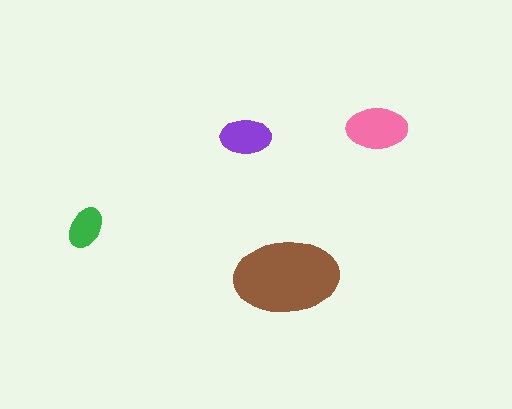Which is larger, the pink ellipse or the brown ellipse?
The brown one.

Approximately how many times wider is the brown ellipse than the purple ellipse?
About 2 times wider.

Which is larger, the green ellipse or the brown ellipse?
The brown one.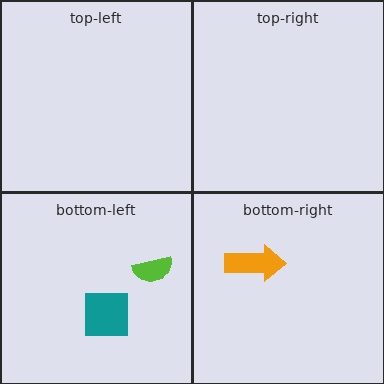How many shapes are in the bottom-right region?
1.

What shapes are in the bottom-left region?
The lime semicircle, the teal square.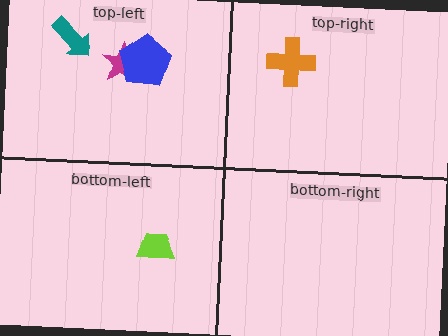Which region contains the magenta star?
The top-left region.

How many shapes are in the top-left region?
3.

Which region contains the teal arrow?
The top-left region.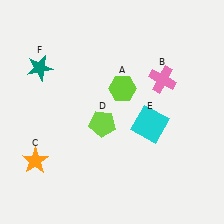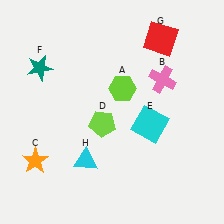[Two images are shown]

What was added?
A red square (G), a cyan triangle (H) were added in Image 2.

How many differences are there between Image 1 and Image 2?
There are 2 differences between the two images.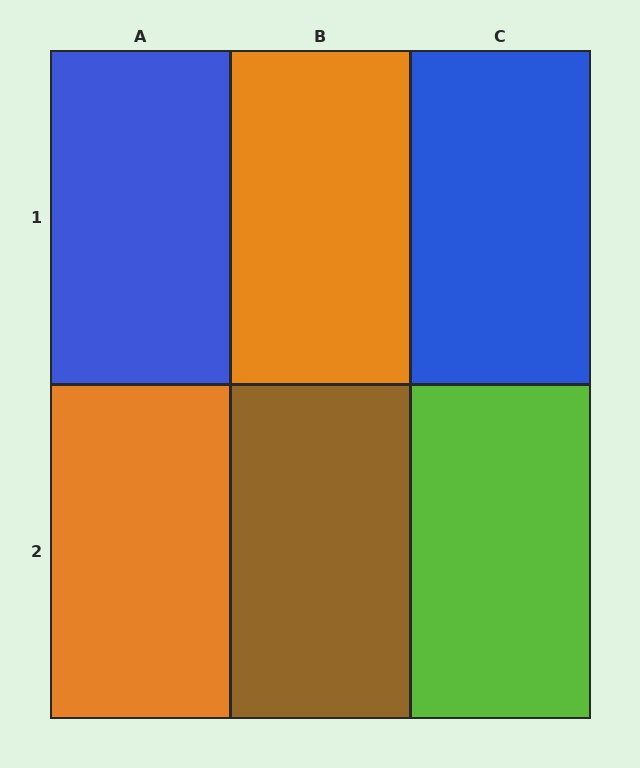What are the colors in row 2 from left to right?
Orange, brown, lime.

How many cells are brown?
1 cell is brown.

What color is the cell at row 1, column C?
Blue.